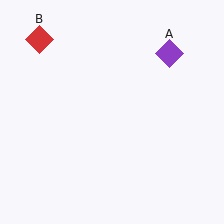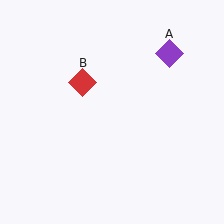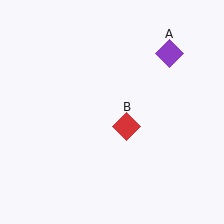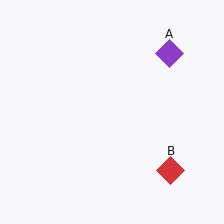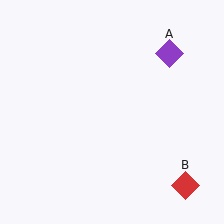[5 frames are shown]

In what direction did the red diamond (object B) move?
The red diamond (object B) moved down and to the right.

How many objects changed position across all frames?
1 object changed position: red diamond (object B).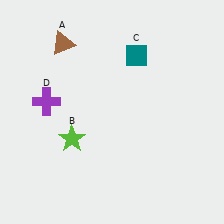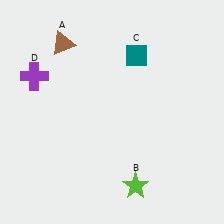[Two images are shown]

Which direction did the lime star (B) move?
The lime star (B) moved right.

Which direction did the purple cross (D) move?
The purple cross (D) moved up.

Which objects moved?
The objects that moved are: the lime star (B), the purple cross (D).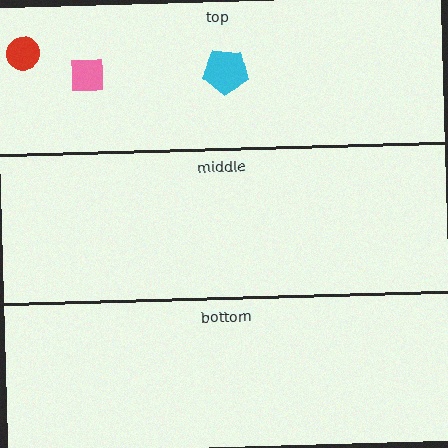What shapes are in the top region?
The cyan pentagon, the pink square, the red circle.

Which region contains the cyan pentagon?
The top region.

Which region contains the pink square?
The top region.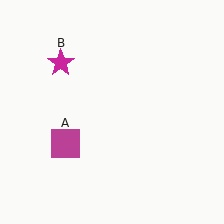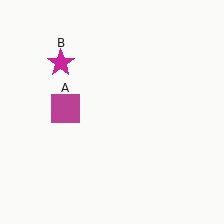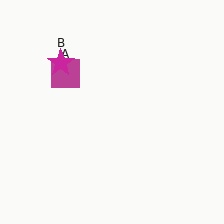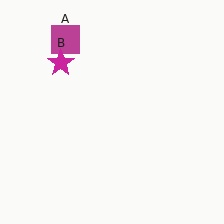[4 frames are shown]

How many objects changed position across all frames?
1 object changed position: magenta square (object A).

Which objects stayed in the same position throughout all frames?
Magenta star (object B) remained stationary.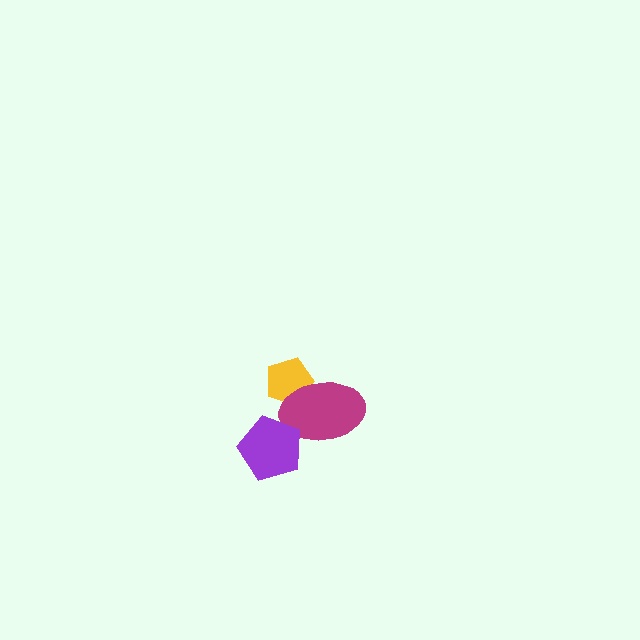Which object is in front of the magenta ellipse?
The purple pentagon is in front of the magenta ellipse.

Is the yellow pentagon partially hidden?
Yes, it is partially covered by another shape.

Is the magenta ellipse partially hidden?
Yes, it is partially covered by another shape.